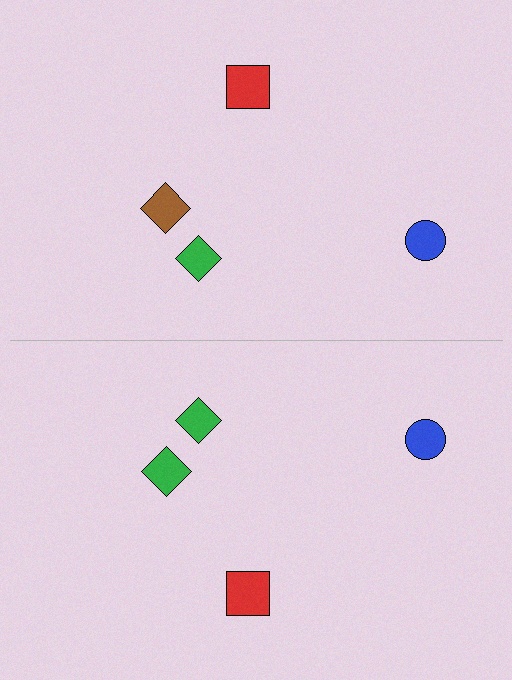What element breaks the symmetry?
The green diamond on the bottom side breaks the symmetry — its mirror counterpart is brown.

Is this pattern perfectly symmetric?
No, the pattern is not perfectly symmetric. The green diamond on the bottom side breaks the symmetry — its mirror counterpart is brown.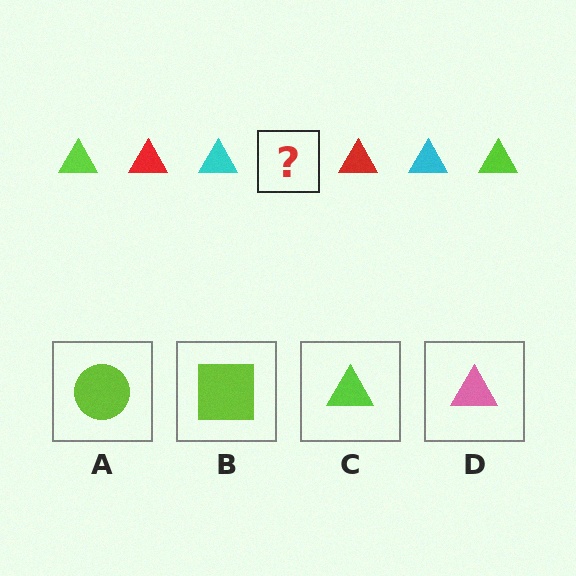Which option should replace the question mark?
Option C.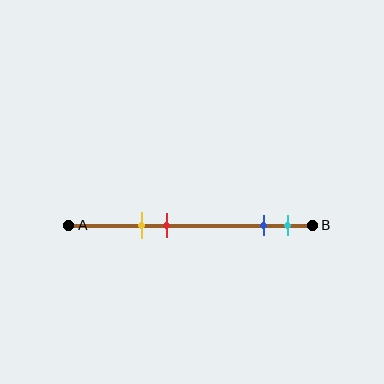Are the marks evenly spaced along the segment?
No, the marks are not evenly spaced.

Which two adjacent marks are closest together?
The blue and cyan marks are the closest adjacent pair.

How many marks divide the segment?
There are 4 marks dividing the segment.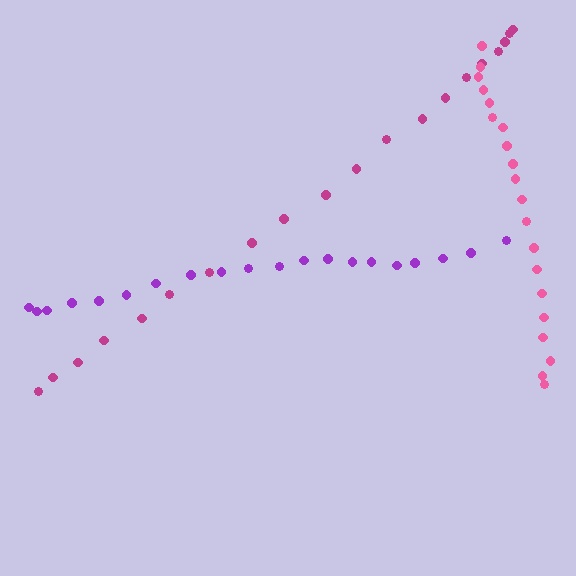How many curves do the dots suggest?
There are 3 distinct paths.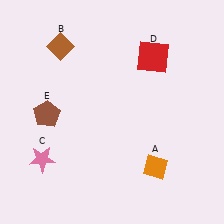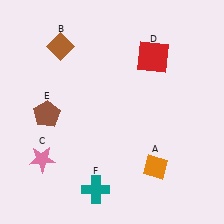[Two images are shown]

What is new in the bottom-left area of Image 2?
A teal cross (F) was added in the bottom-left area of Image 2.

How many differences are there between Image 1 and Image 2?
There is 1 difference between the two images.